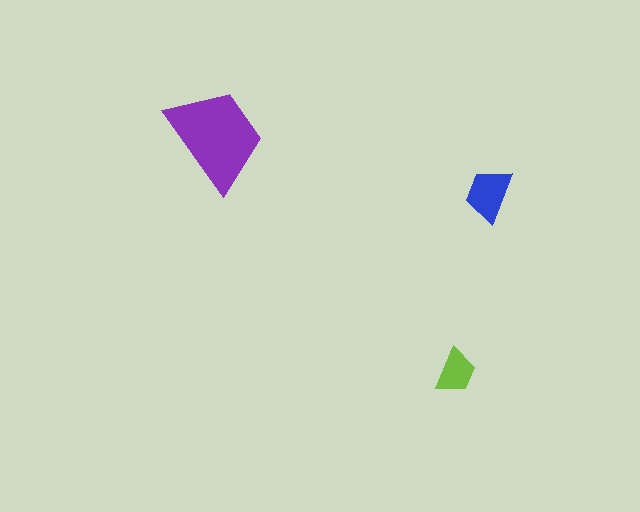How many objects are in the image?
There are 3 objects in the image.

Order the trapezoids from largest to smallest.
the purple one, the blue one, the lime one.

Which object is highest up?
The purple trapezoid is topmost.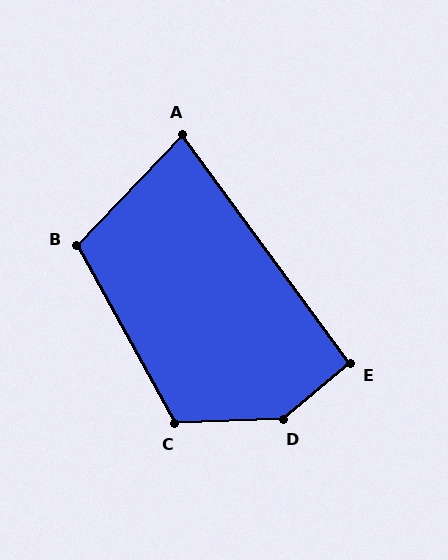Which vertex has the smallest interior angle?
A, at approximately 80 degrees.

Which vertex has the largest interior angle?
D, at approximately 142 degrees.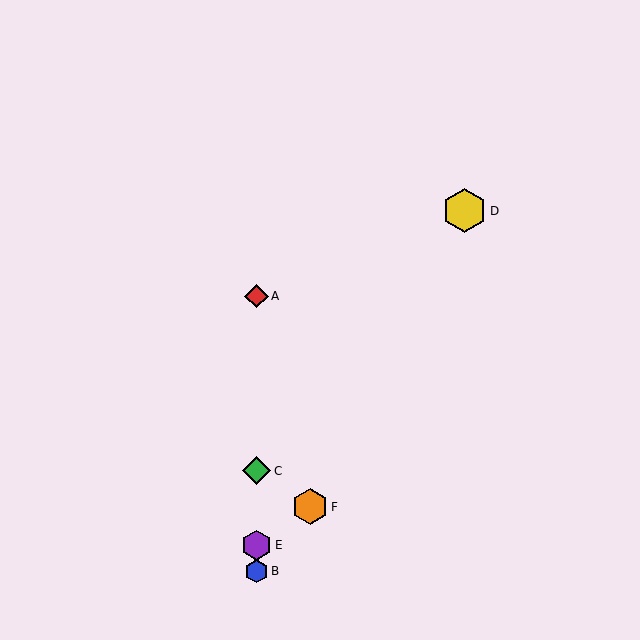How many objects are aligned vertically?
4 objects (A, B, C, E) are aligned vertically.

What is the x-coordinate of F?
Object F is at x≈310.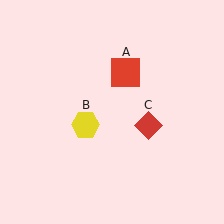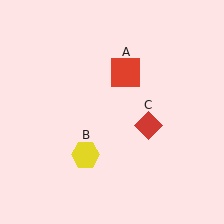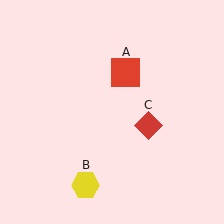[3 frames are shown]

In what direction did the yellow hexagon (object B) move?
The yellow hexagon (object B) moved down.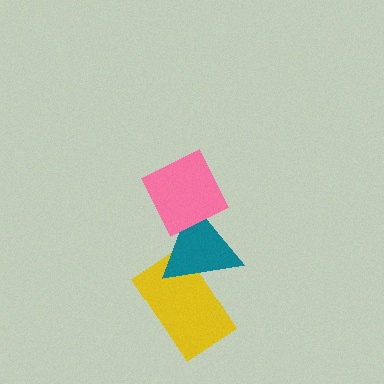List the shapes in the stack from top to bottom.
From top to bottom: the pink diamond, the teal triangle, the yellow rectangle.